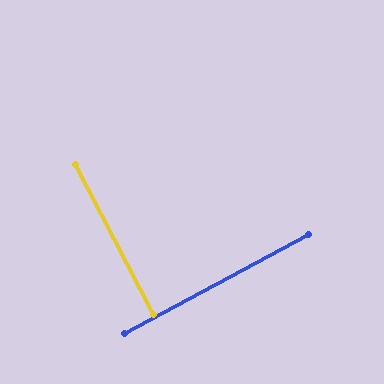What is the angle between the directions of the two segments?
Approximately 89 degrees.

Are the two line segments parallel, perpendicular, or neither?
Perpendicular — they meet at approximately 89°.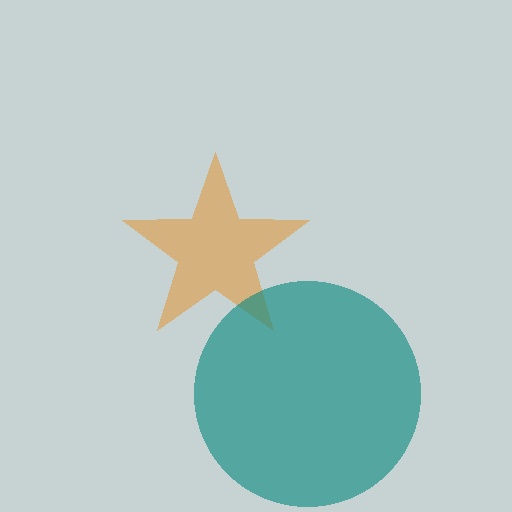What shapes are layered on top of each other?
The layered shapes are: an orange star, a teal circle.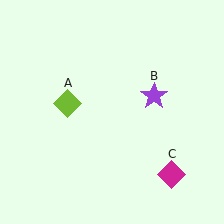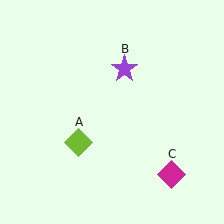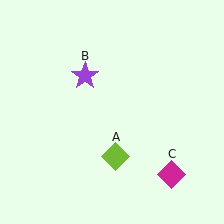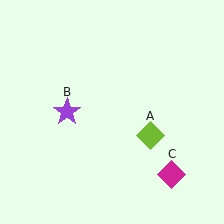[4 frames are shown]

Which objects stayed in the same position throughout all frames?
Magenta diamond (object C) remained stationary.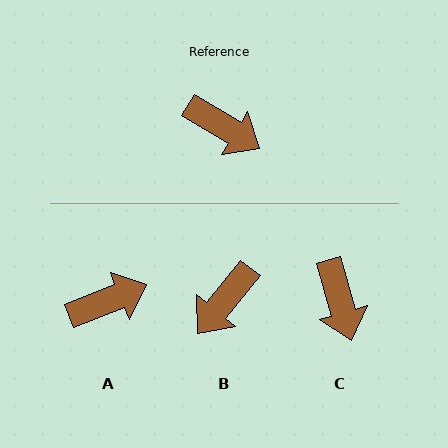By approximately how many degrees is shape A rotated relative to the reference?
Approximately 53 degrees counter-clockwise.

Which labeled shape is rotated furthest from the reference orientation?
B, about 98 degrees away.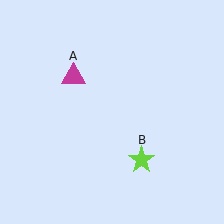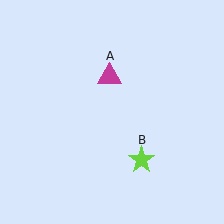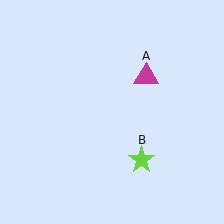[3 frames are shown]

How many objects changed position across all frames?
1 object changed position: magenta triangle (object A).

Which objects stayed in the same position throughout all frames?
Lime star (object B) remained stationary.